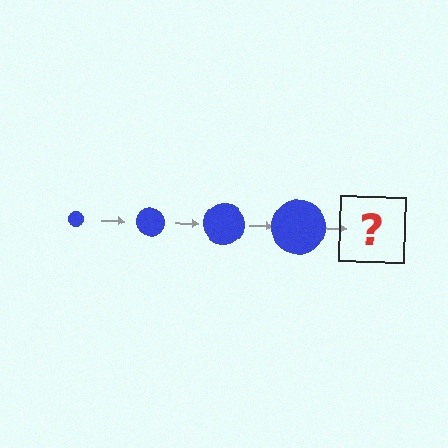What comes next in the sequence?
The next element should be a blue circle, larger than the previous one.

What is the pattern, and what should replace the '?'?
The pattern is that the circle gets progressively larger each step. The '?' should be a blue circle, larger than the previous one.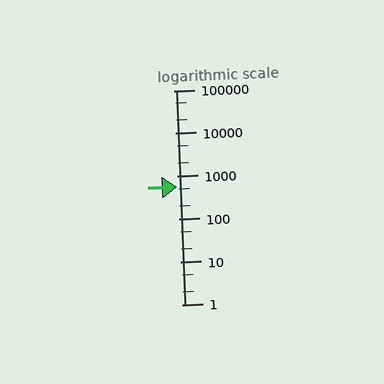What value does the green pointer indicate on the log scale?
The pointer indicates approximately 570.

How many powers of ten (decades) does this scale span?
The scale spans 5 decades, from 1 to 100000.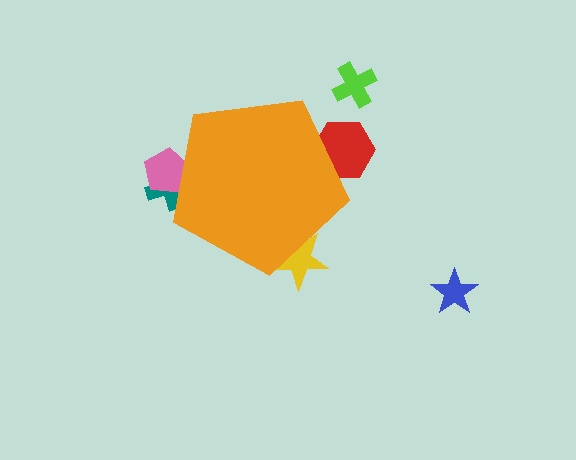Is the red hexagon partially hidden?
Yes, the red hexagon is partially hidden behind the orange pentagon.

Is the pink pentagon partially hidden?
Yes, the pink pentagon is partially hidden behind the orange pentagon.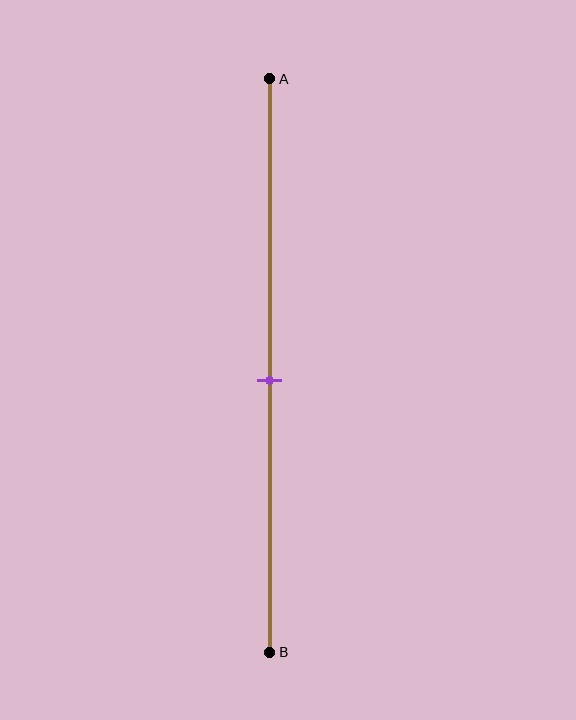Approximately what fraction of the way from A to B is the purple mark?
The purple mark is approximately 55% of the way from A to B.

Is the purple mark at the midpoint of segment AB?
Yes, the mark is approximately at the midpoint.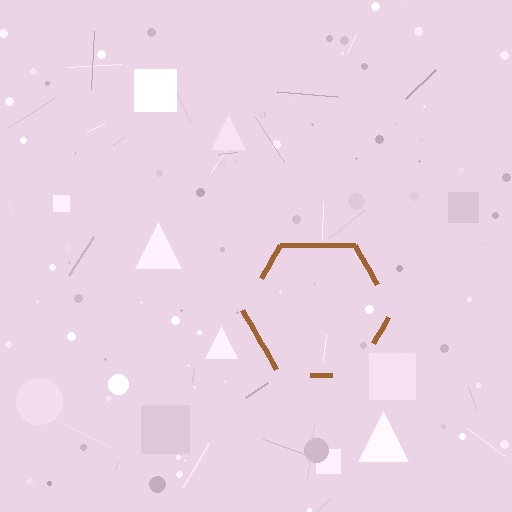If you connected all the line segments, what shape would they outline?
They would outline a hexagon.